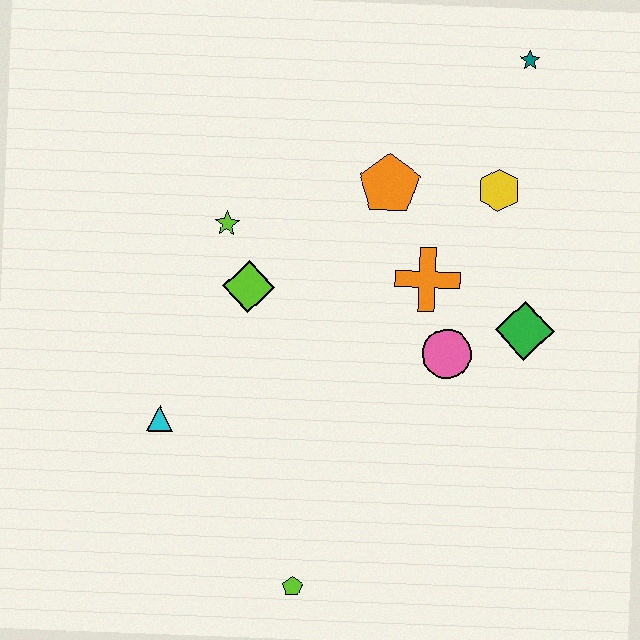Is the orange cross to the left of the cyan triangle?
No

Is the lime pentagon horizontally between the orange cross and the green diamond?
No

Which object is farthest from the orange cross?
The lime pentagon is farthest from the orange cross.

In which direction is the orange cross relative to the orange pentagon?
The orange cross is below the orange pentagon.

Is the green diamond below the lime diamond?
Yes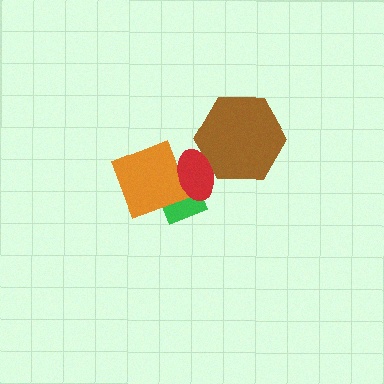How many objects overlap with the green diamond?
2 objects overlap with the green diamond.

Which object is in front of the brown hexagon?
The red ellipse is in front of the brown hexagon.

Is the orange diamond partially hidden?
Yes, it is partially covered by another shape.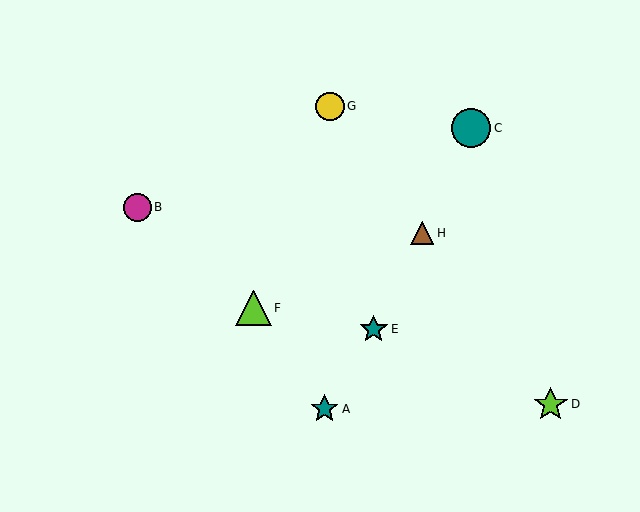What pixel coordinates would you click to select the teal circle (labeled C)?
Click at (471, 128) to select the teal circle C.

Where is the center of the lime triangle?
The center of the lime triangle is at (254, 308).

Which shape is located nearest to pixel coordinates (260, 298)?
The lime triangle (labeled F) at (254, 308) is nearest to that location.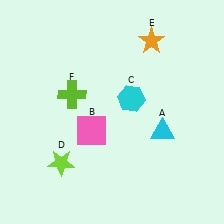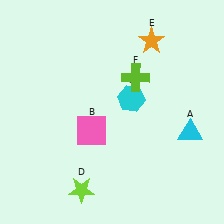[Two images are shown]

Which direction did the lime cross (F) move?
The lime cross (F) moved right.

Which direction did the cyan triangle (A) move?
The cyan triangle (A) moved right.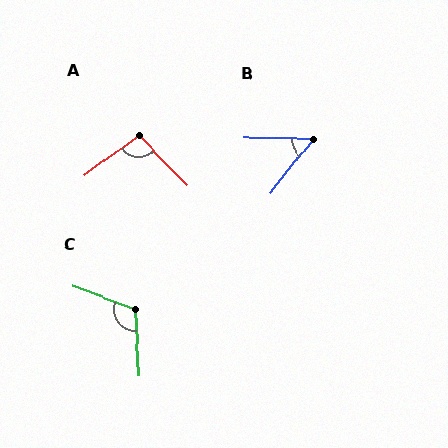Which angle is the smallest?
B, at approximately 52 degrees.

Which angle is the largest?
C, at approximately 114 degrees.